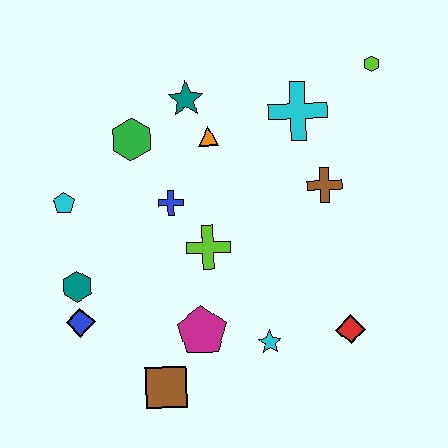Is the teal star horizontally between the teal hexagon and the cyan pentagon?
No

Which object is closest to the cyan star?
The magenta pentagon is closest to the cyan star.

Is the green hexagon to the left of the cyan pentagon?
No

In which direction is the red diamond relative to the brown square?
The red diamond is to the right of the brown square.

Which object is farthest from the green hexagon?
The red diamond is farthest from the green hexagon.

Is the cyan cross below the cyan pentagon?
No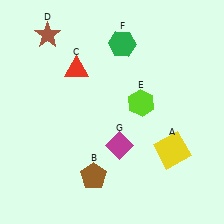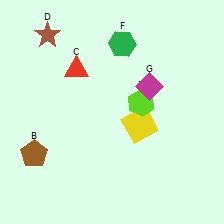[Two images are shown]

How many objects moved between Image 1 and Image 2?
3 objects moved between the two images.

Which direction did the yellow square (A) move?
The yellow square (A) moved left.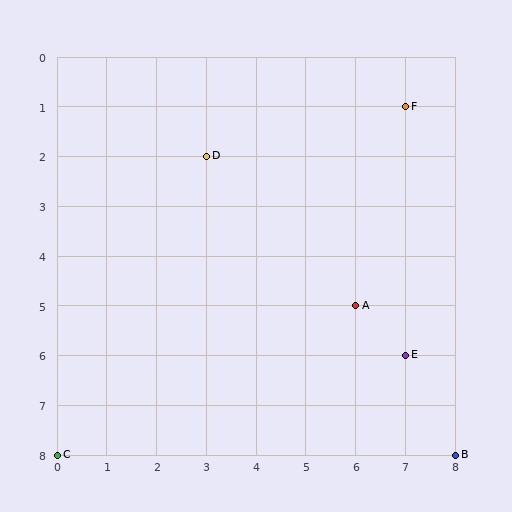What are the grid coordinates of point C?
Point C is at grid coordinates (0, 8).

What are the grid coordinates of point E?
Point E is at grid coordinates (7, 6).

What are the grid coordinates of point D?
Point D is at grid coordinates (3, 2).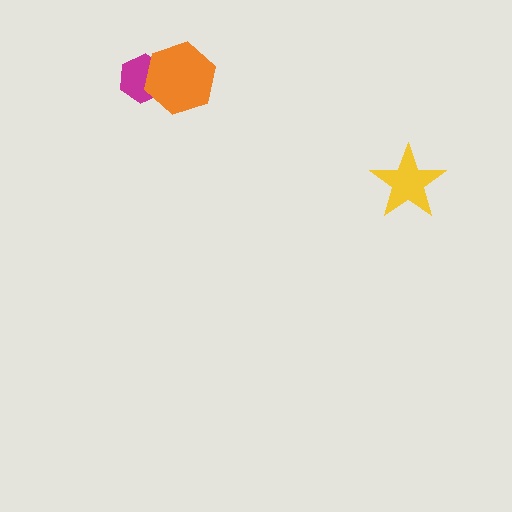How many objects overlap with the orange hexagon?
1 object overlaps with the orange hexagon.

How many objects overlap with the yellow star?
0 objects overlap with the yellow star.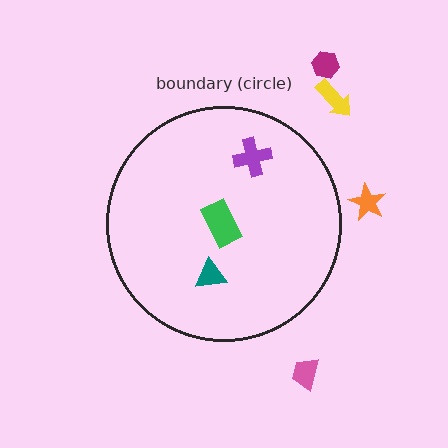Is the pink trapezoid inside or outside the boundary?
Outside.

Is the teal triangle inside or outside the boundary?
Inside.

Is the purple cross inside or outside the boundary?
Inside.